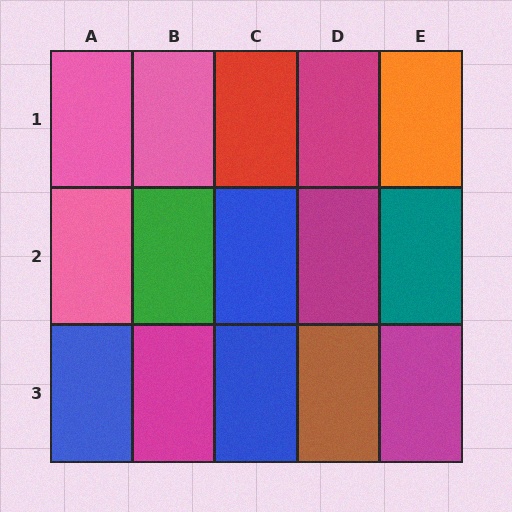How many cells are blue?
3 cells are blue.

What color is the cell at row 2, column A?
Pink.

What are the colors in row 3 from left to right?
Blue, magenta, blue, brown, magenta.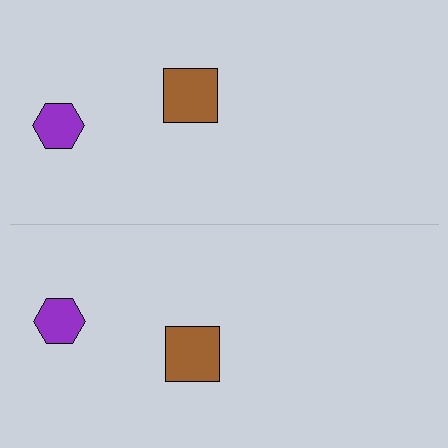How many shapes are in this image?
There are 4 shapes in this image.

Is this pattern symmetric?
Yes, this pattern has bilateral (reflection) symmetry.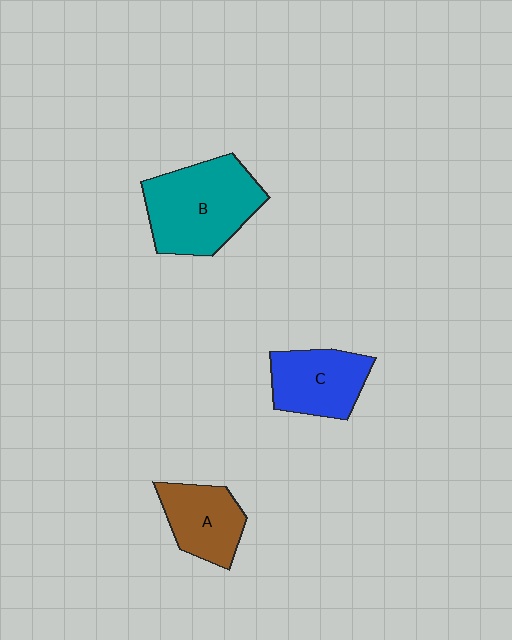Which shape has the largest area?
Shape B (teal).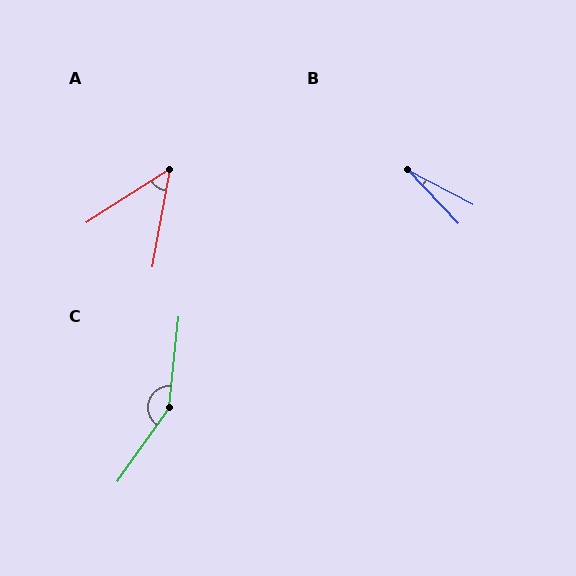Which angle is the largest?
C, at approximately 151 degrees.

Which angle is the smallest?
B, at approximately 19 degrees.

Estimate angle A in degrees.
Approximately 48 degrees.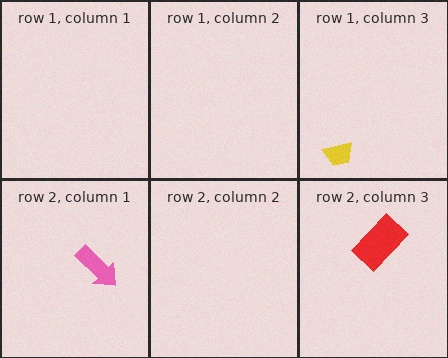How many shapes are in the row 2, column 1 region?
1.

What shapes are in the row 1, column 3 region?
The yellow trapezoid.